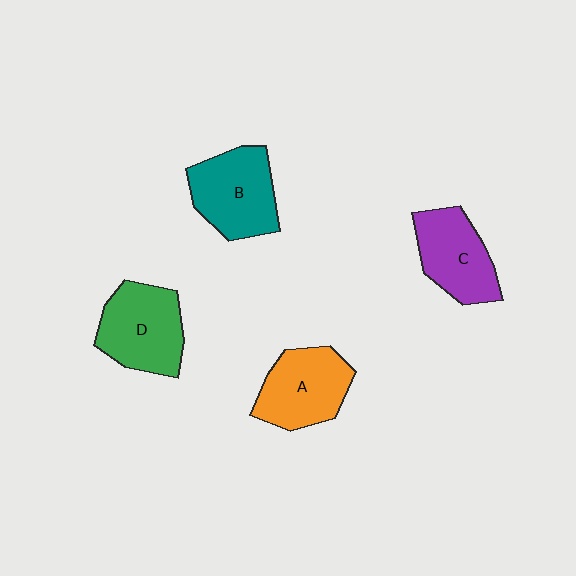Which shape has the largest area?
Shape D (green).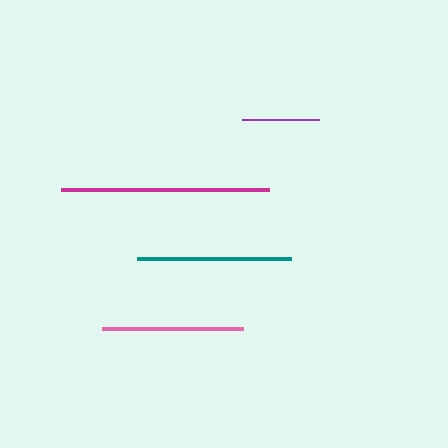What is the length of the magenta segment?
The magenta segment is approximately 208 pixels long.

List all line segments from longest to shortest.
From longest to shortest: magenta, teal, pink, purple.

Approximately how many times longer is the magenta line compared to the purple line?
The magenta line is approximately 2.7 times the length of the purple line.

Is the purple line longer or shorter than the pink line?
The pink line is longer than the purple line.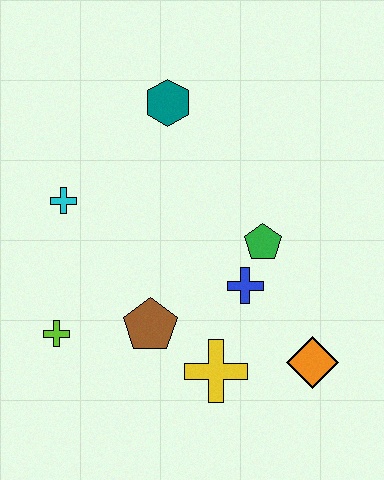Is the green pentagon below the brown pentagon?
No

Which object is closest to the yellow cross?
The brown pentagon is closest to the yellow cross.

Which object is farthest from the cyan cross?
The orange diamond is farthest from the cyan cross.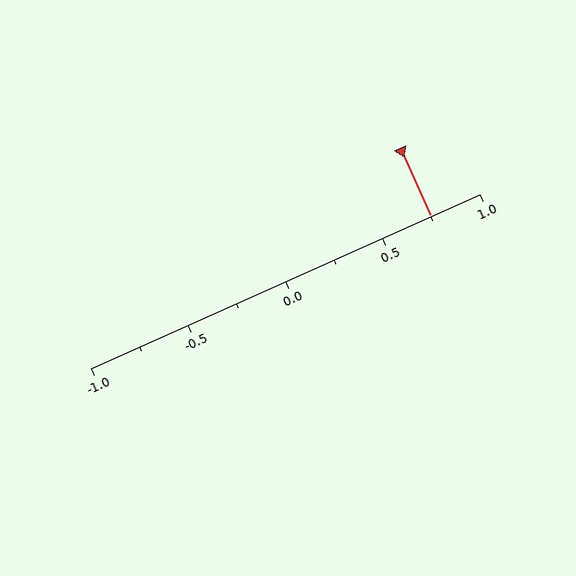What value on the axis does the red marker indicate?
The marker indicates approximately 0.75.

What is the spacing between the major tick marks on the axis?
The major ticks are spaced 0.5 apart.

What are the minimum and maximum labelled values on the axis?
The axis runs from -1.0 to 1.0.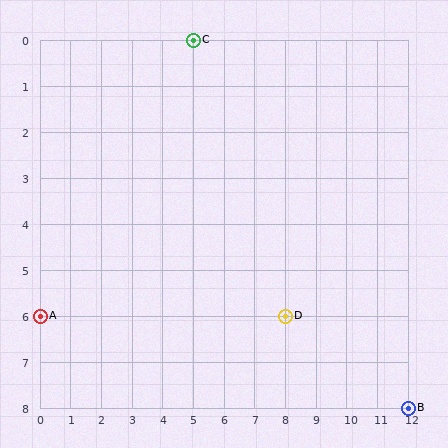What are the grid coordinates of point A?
Point A is at grid coordinates (0, 6).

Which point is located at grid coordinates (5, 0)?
Point C is at (5, 0).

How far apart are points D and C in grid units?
Points D and C are 3 columns and 6 rows apart (about 6.7 grid units diagonally).